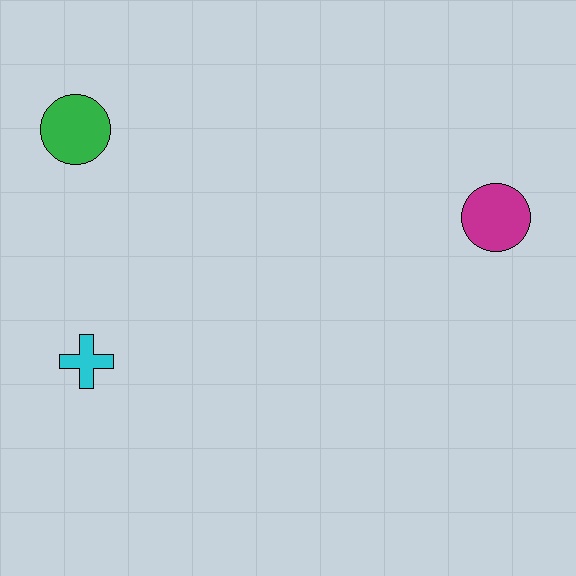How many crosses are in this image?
There is 1 cross.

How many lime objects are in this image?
There are no lime objects.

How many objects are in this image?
There are 3 objects.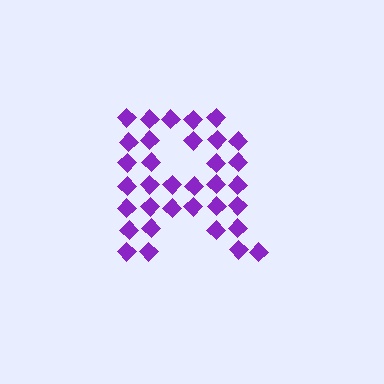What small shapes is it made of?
It is made of small diamonds.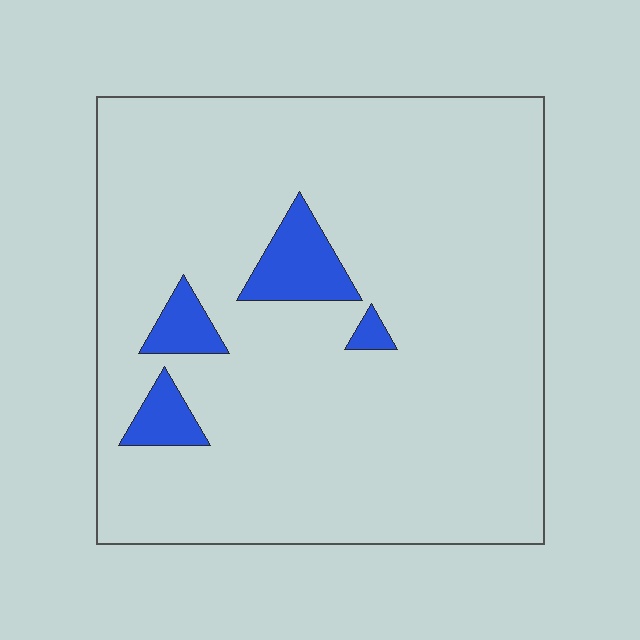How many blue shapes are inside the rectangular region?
4.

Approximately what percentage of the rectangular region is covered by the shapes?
Approximately 10%.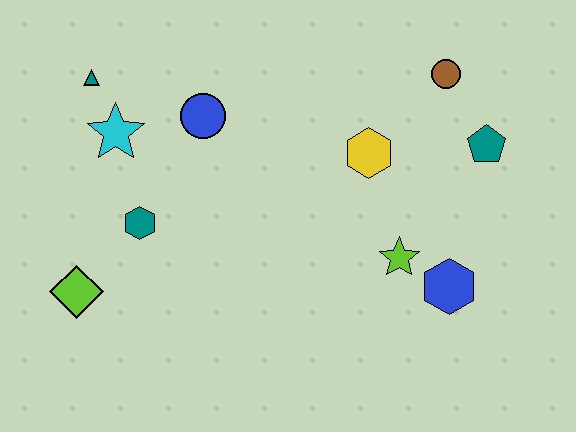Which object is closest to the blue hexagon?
The lime star is closest to the blue hexagon.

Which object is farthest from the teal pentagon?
The lime diamond is farthest from the teal pentagon.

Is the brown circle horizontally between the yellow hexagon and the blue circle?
No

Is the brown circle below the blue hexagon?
No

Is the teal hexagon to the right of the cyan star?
Yes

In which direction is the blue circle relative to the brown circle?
The blue circle is to the left of the brown circle.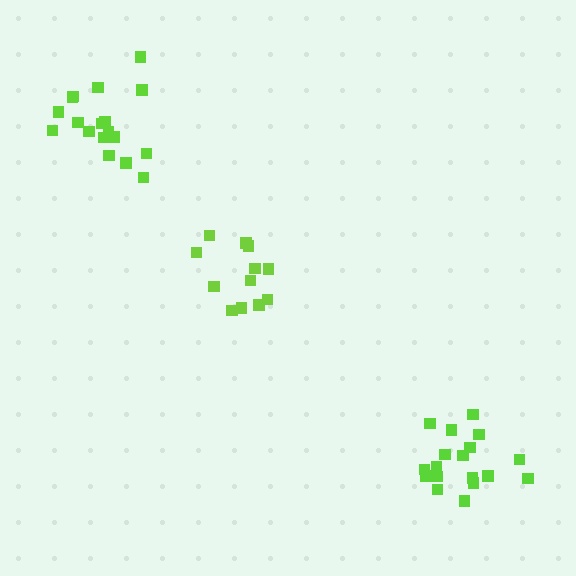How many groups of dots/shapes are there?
There are 3 groups.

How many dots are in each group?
Group 1: 12 dots, Group 2: 18 dots, Group 3: 18 dots (48 total).